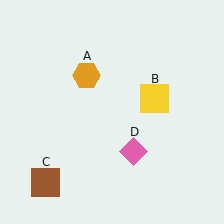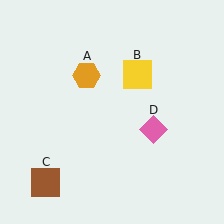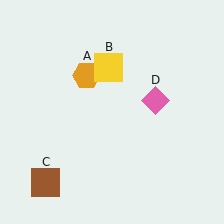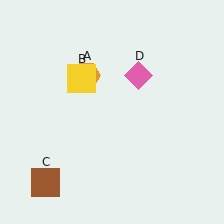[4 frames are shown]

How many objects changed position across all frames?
2 objects changed position: yellow square (object B), pink diamond (object D).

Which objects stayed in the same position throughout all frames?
Orange hexagon (object A) and brown square (object C) remained stationary.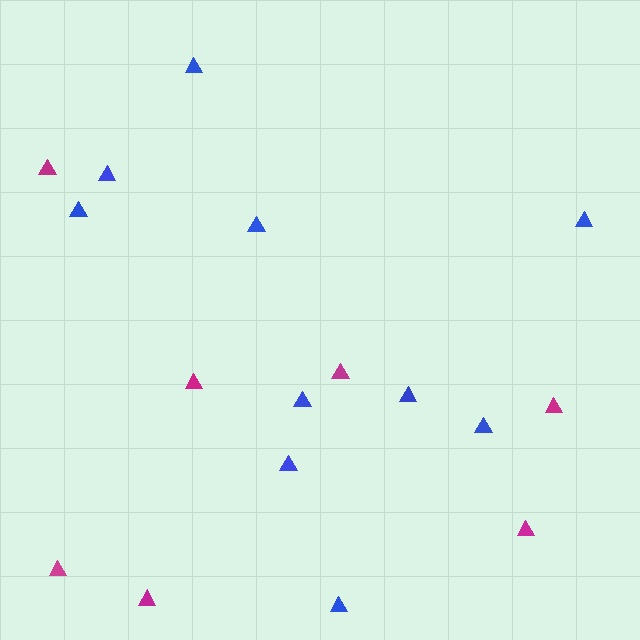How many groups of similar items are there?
There are 2 groups: one group of blue triangles (10) and one group of magenta triangles (7).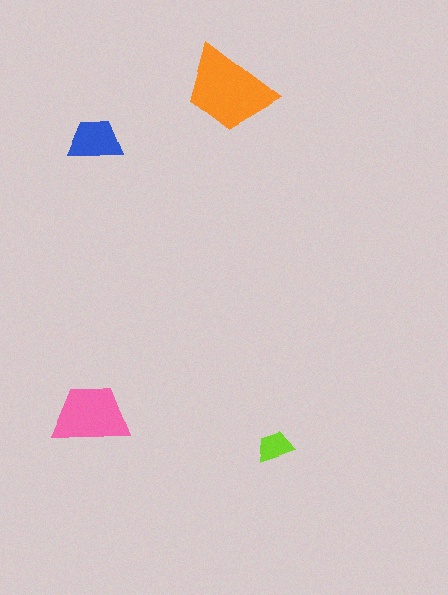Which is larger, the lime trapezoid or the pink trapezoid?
The pink one.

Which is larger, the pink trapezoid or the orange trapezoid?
The orange one.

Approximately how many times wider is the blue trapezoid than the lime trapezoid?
About 1.5 times wider.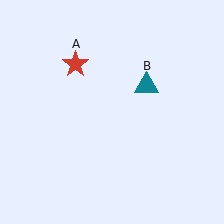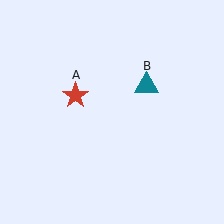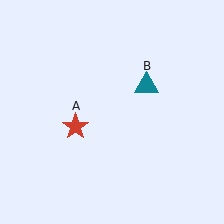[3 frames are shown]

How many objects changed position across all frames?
1 object changed position: red star (object A).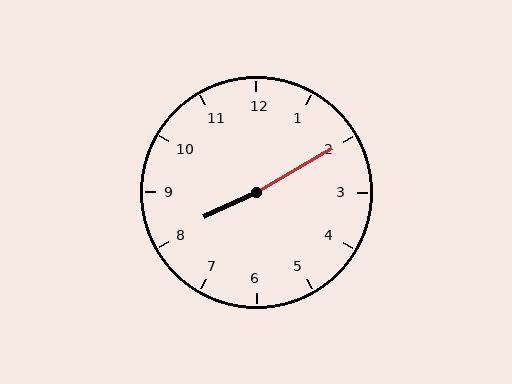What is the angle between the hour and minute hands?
Approximately 175 degrees.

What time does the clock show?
8:10.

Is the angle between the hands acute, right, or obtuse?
It is obtuse.